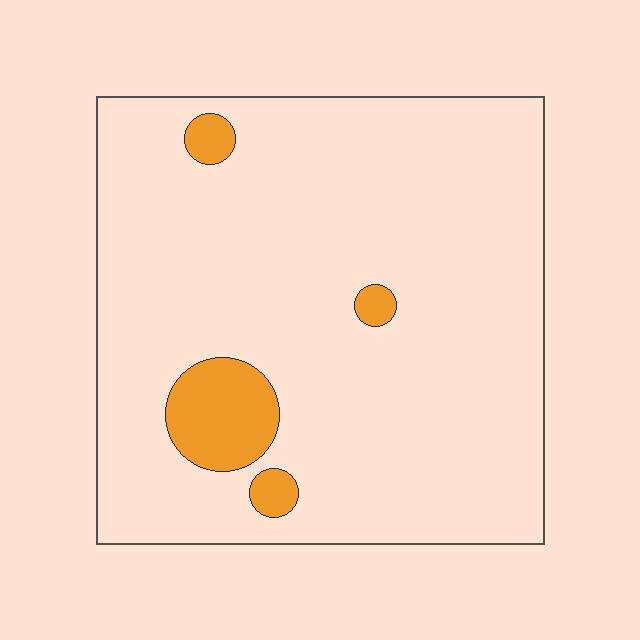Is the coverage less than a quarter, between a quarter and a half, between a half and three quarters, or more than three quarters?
Less than a quarter.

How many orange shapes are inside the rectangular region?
4.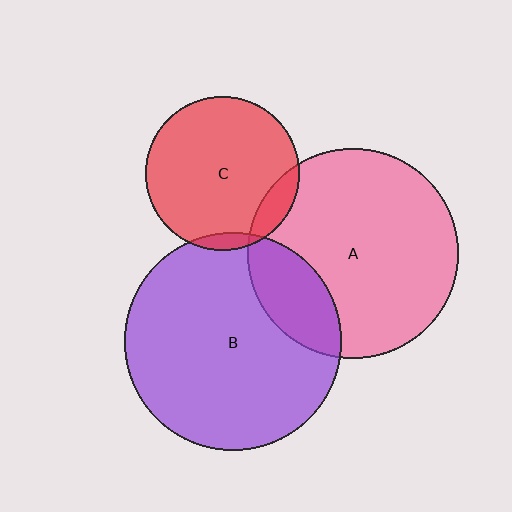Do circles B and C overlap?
Yes.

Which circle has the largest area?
Circle B (purple).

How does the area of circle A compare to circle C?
Approximately 1.9 times.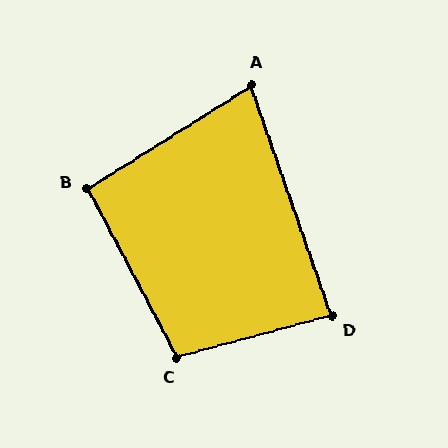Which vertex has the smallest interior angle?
A, at approximately 77 degrees.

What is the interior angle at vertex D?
Approximately 86 degrees (approximately right).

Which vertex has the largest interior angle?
C, at approximately 103 degrees.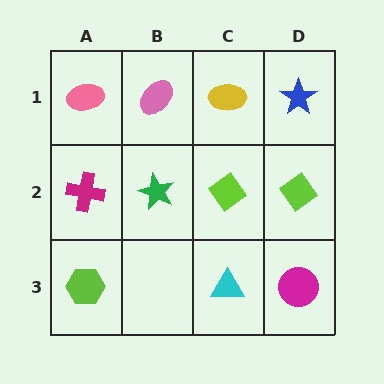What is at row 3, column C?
A cyan triangle.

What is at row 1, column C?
A yellow ellipse.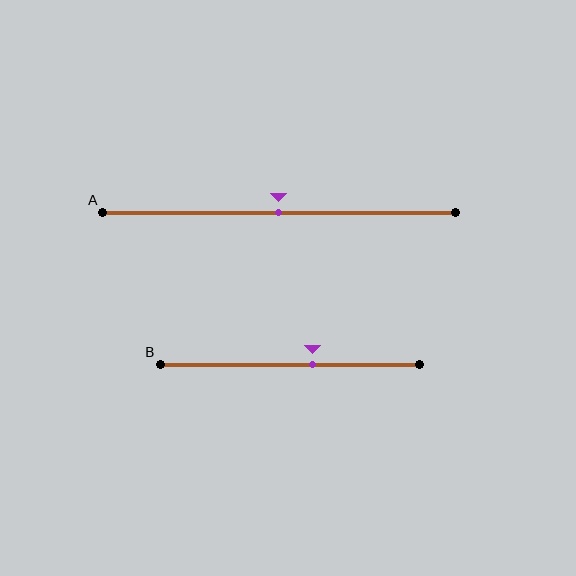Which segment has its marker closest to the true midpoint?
Segment A has its marker closest to the true midpoint.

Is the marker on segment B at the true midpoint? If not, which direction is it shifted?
No, the marker on segment B is shifted to the right by about 9% of the segment length.